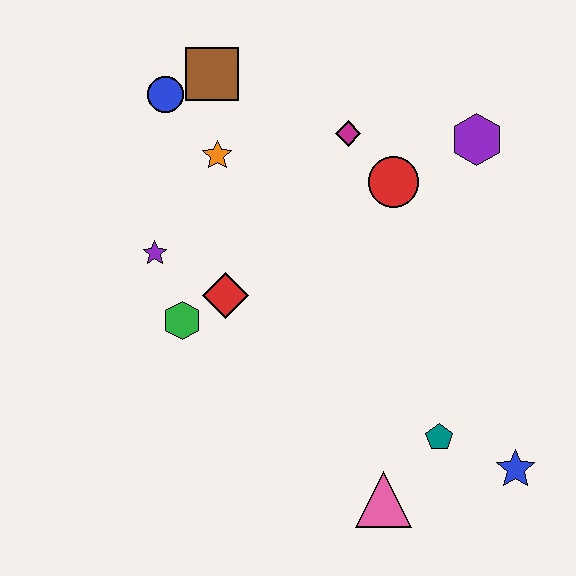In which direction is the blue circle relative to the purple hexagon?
The blue circle is to the left of the purple hexagon.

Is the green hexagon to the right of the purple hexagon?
No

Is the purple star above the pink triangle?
Yes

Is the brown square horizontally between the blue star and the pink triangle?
No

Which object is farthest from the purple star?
The blue star is farthest from the purple star.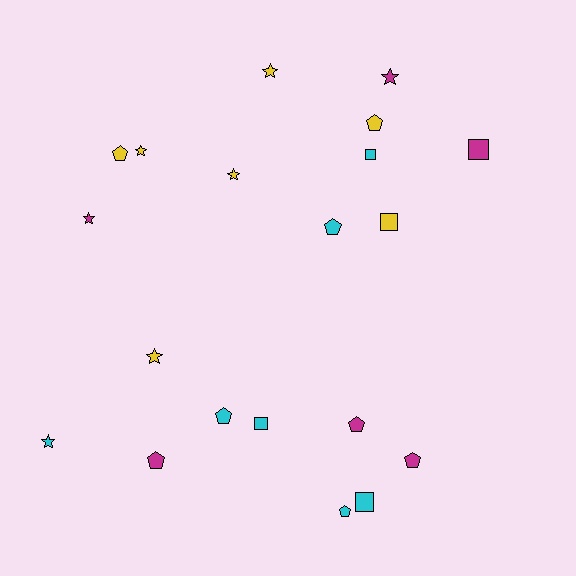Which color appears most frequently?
Cyan, with 7 objects.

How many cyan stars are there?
There is 1 cyan star.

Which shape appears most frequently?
Pentagon, with 8 objects.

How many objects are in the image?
There are 20 objects.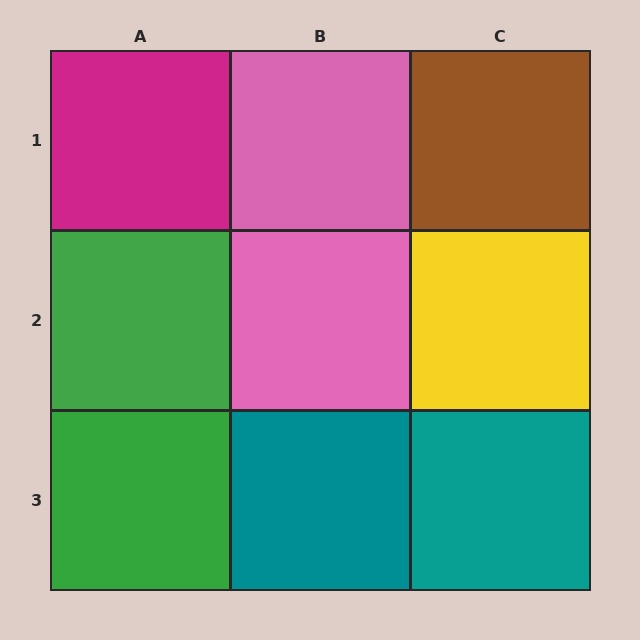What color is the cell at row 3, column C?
Teal.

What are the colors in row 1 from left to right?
Magenta, pink, brown.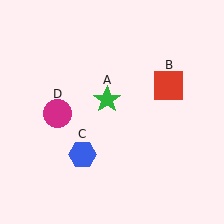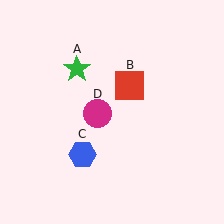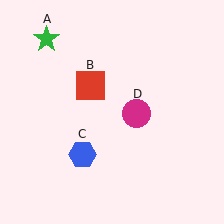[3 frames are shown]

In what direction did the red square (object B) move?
The red square (object B) moved left.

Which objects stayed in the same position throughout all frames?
Blue hexagon (object C) remained stationary.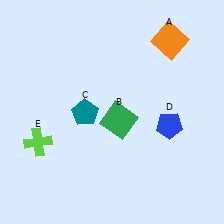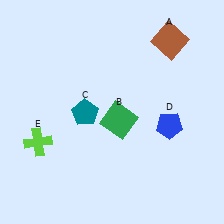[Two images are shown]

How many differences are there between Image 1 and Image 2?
There is 1 difference between the two images.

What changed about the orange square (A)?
In Image 1, A is orange. In Image 2, it changed to brown.